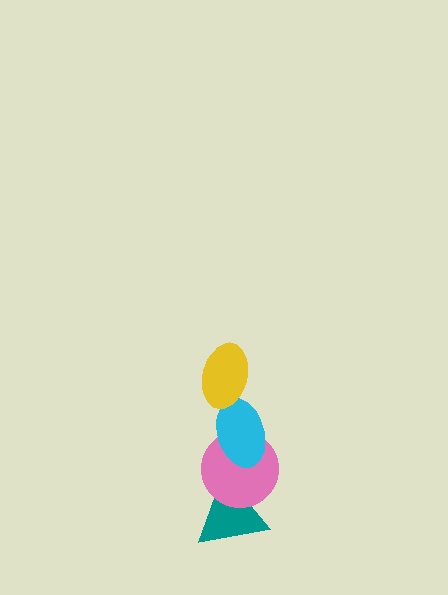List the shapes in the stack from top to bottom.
From top to bottom: the yellow ellipse, the cyan ellipse, the pink circle, the teal triangle.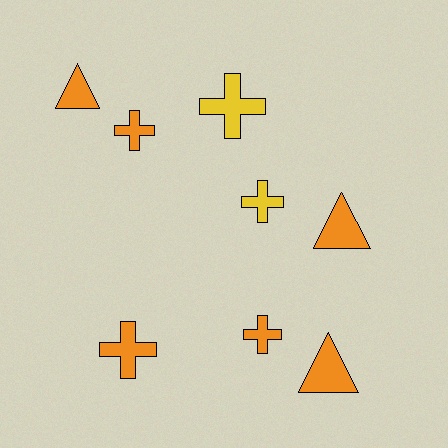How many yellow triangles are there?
There are no yellow triangles.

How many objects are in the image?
There are 8 objects.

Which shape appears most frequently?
Cross, with 5 objects.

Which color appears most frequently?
Orange, with 6 objects.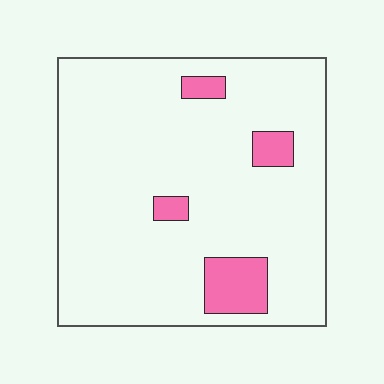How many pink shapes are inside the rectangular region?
4.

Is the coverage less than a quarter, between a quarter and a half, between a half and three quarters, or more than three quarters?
Less than a quarter.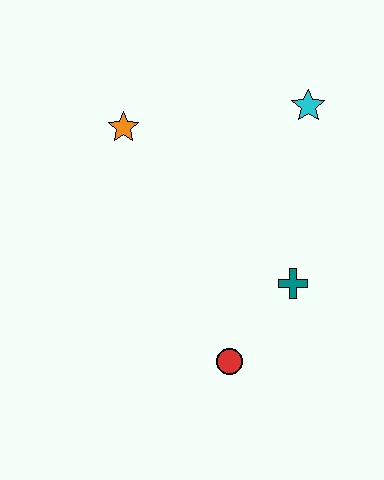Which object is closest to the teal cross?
The red circle is closest to the teal cross.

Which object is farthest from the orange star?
The red circle is farthest from the orange star.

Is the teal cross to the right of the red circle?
Yes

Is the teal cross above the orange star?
No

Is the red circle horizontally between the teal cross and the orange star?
Yes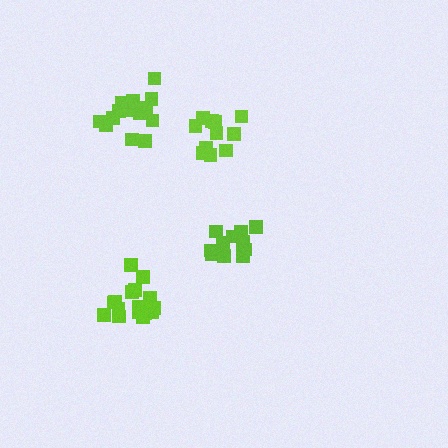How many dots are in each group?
Group 1: 17 dots, Group 2: 11 dots, Group 3: 14 dots, Group 4: 11 dots (53 total).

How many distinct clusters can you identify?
There are 4 distinct clusters.